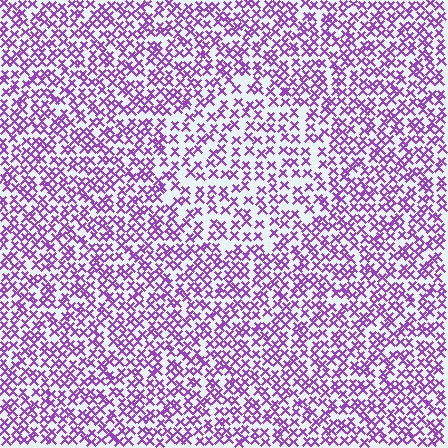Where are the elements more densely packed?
The elements are more densely packed outside the circle boundary.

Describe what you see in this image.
The image contains small purple elements arranged at two different densities. A circle-shaped region is visible where the elements are less densely packed than the surrounding area.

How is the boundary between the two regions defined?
The boundary is defined by a change in element density (approximately 1.6x ratio). All elements are the same color, size, and shape.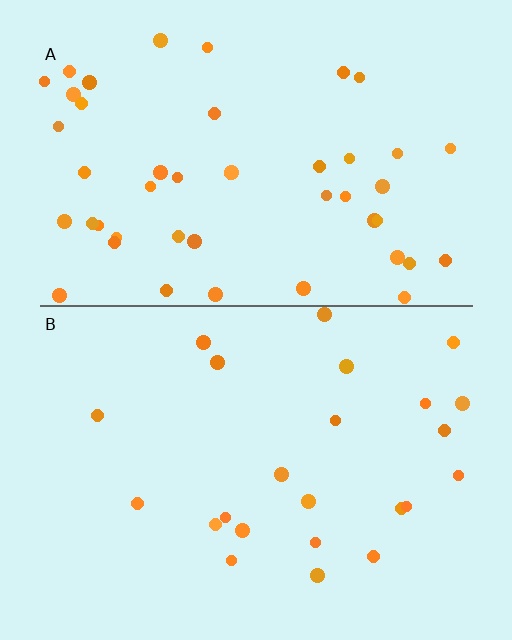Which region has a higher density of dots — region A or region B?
A (the top).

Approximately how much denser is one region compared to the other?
Approximately 2.0× — region A over region B.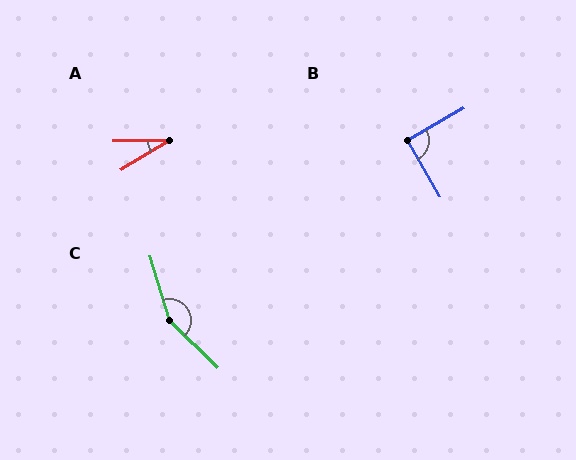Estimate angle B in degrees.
Approximately 90 degrees.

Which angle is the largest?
C, at approximately 151 degrees.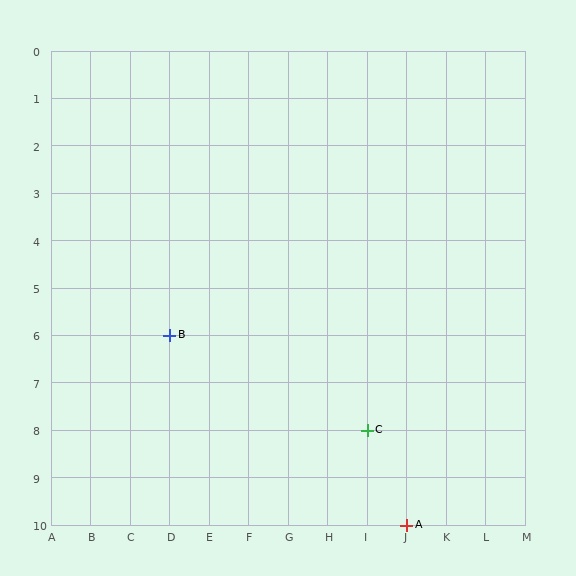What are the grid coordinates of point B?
Point B is at grid coordinates (D, 6).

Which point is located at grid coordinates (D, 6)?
Point B is at (D, 6).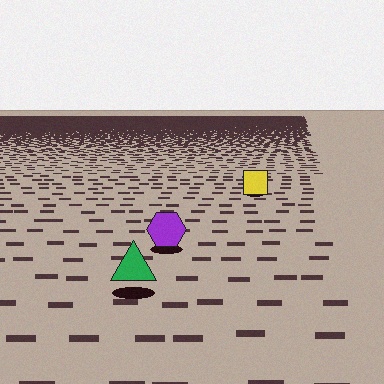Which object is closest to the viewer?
The green triangle is closest. The texture marks near it are larger and more spread out.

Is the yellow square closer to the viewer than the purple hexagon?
No. The purple hexagon is closer — you can tell from the texture gradient: the ground texture is coarser near it.